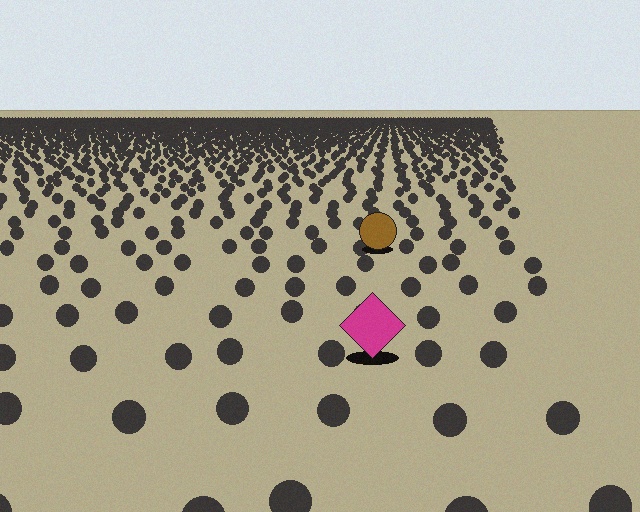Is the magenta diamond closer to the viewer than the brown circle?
Yes. The magenta diamond is closer — you can tell from the texture gradient: the ground texture is coarser near it.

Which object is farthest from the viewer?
The brown circle is farthest from the viewer. It appears smaller and the ground texture around it is denser.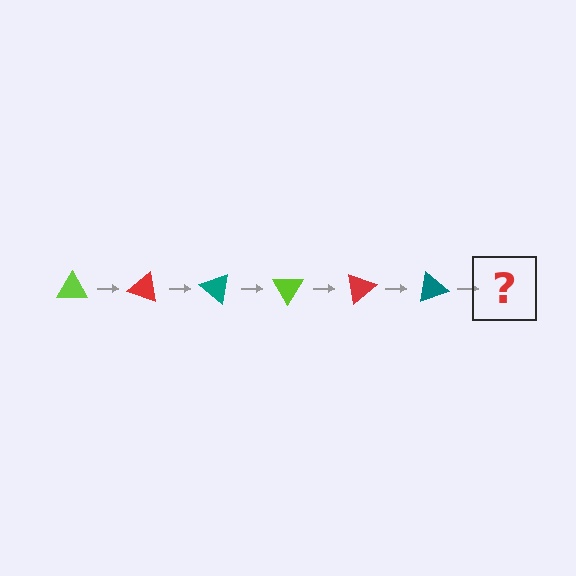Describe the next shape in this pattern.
It should be a lime triangle, rotated 120 degrees from the start.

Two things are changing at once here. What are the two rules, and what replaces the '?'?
The two rules are that it rotates 20 degrees each step and the color cycles through lime, red, and teal. The '?' should be a lime triangle, rotated 120 degrees from the start.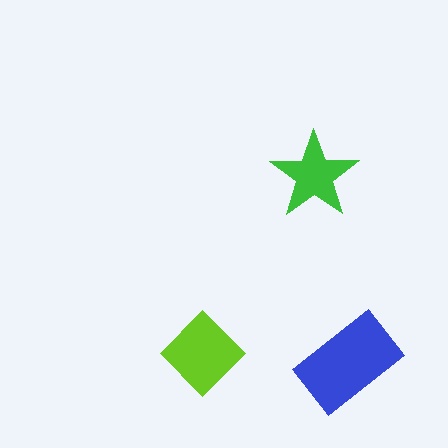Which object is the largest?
The blue rectangle.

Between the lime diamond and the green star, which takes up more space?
The lime diamond.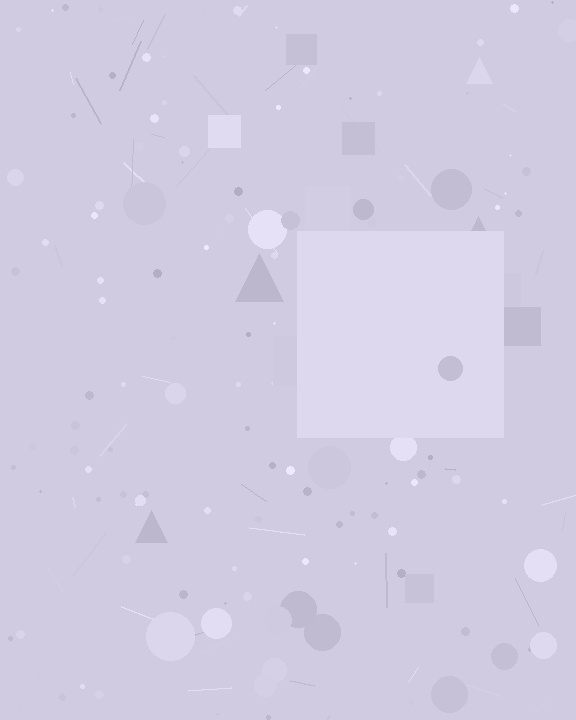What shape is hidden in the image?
A square is hidden in the image.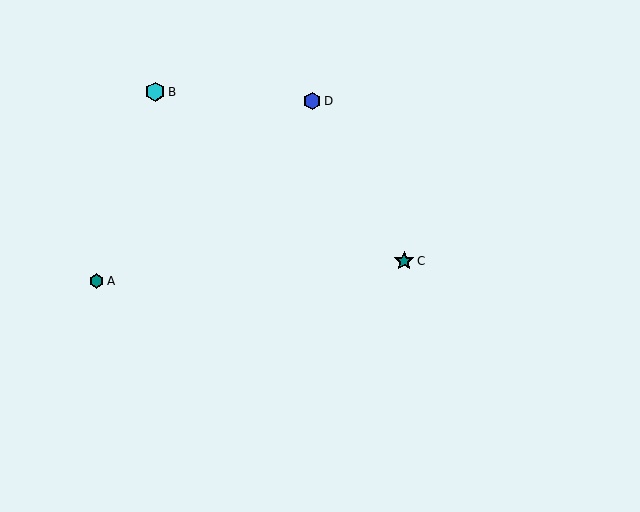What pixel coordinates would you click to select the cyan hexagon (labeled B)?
Click at (155, 92) to select the cyan hexagon B.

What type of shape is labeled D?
Shape D is a blue hexagon.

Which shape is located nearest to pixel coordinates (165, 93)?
The cyan hexagon (labeled B) at (155, 92) is nearest to that location.